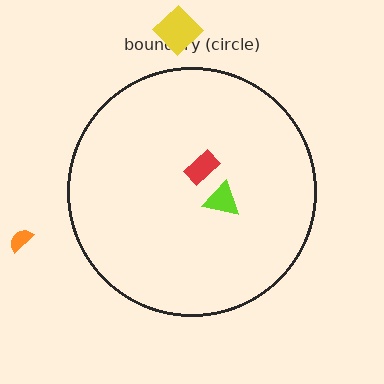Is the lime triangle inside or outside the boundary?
Inside.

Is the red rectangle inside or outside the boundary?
Inside.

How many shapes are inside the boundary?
2 inside, 2 outside.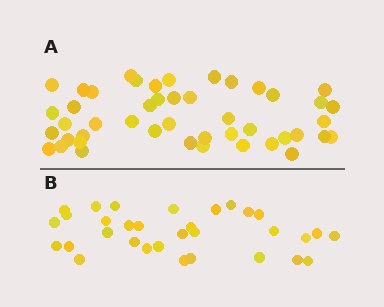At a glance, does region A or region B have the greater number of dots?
Region A (the top region) has more dots.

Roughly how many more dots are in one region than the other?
Region A has approximately 15 more dots than region B.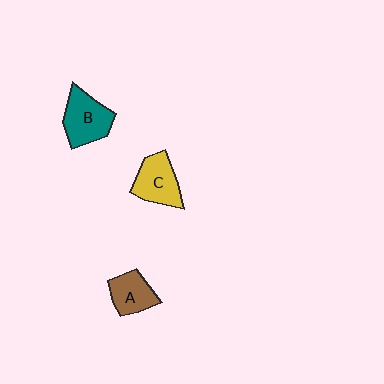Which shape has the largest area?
Shape B (teal).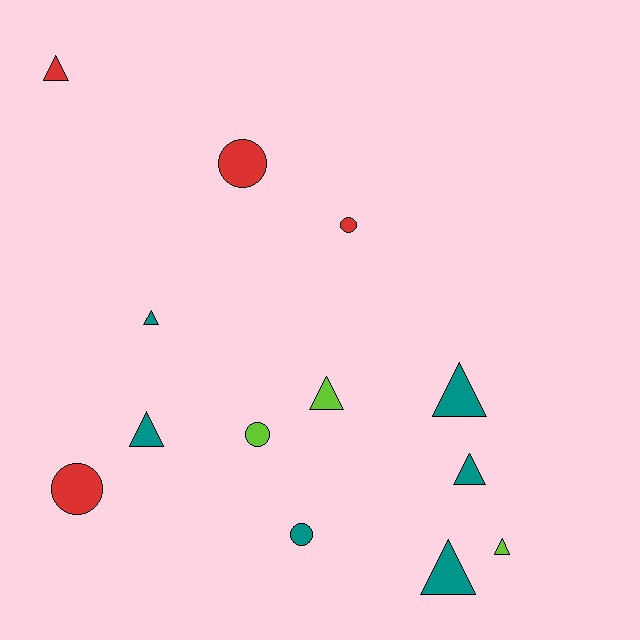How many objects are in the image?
There are 13 objects.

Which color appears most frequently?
Teal, with 6 objects.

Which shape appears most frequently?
Triangle, with 8 objects.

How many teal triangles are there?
There are 5 teal triangles.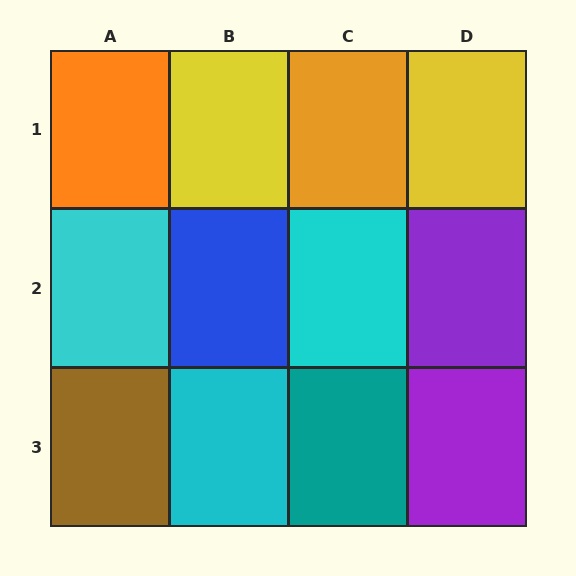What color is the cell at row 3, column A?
Brown.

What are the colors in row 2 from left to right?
Cyan, blue, cyan, purple.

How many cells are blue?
1 cell is blue.